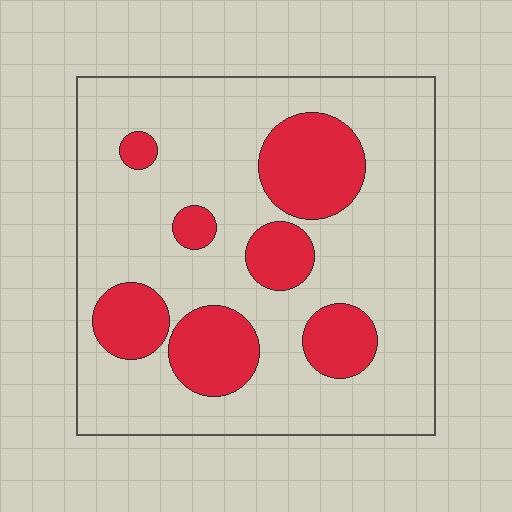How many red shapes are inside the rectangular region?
7.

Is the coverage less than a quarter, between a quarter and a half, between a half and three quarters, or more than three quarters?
Less than a quarter.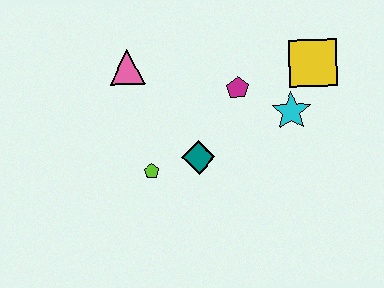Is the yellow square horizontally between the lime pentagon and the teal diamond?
No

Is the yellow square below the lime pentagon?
No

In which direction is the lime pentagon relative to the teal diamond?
The lime pentagon is to the left of the teal diamond.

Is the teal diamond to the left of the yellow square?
Yes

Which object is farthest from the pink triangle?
The yellow square is farthest from the pink triangle.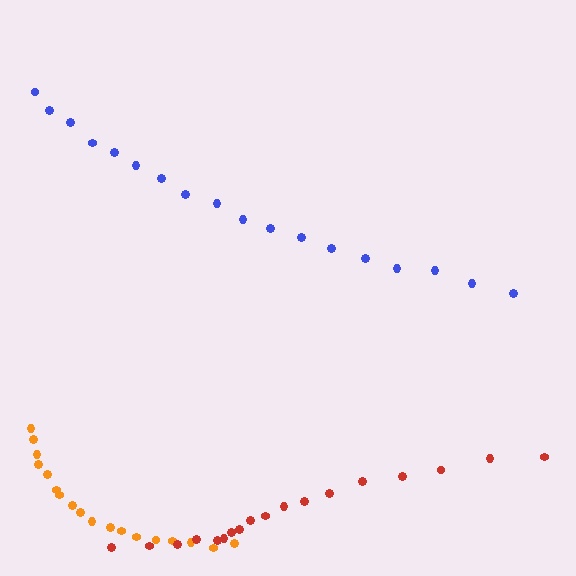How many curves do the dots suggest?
There are 3 distinct paths.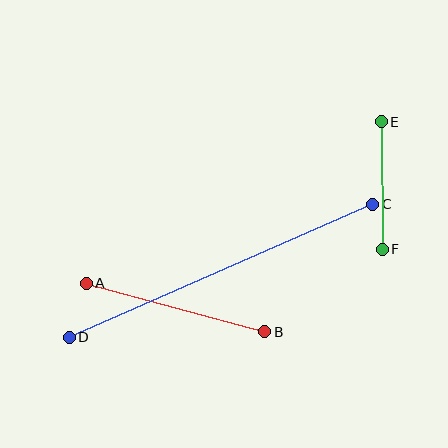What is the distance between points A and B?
The distance is approximately 185 pixels.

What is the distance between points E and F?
The distance is approximately 128 pixels.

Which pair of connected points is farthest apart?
Points C and D are farthest apart.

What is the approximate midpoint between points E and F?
The midpoint is at approximately (382, 186) pixels.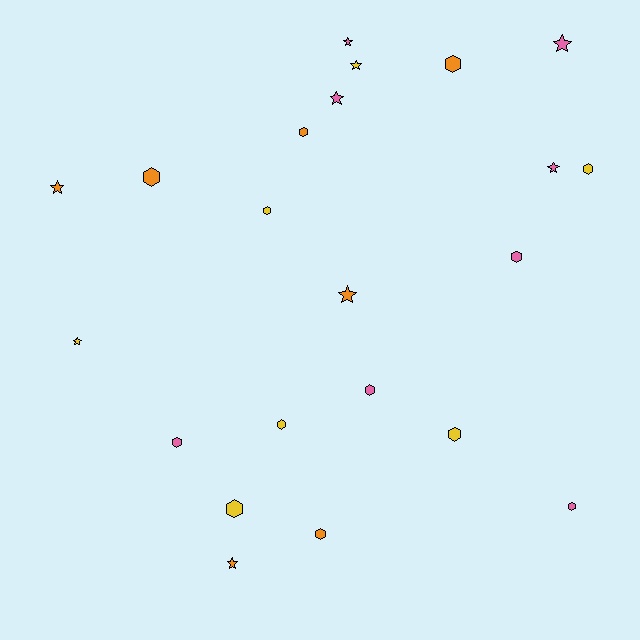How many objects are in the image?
There are 22 objects.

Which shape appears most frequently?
Hexagon, with 13 objects.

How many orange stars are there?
There are 3 orange stars.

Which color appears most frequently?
Pink, with 8 objects.